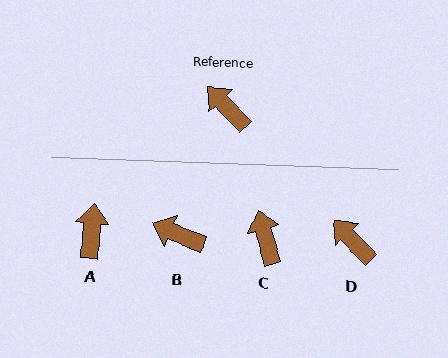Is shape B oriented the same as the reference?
No, it is off by about 24 degrees.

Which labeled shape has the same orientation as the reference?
D.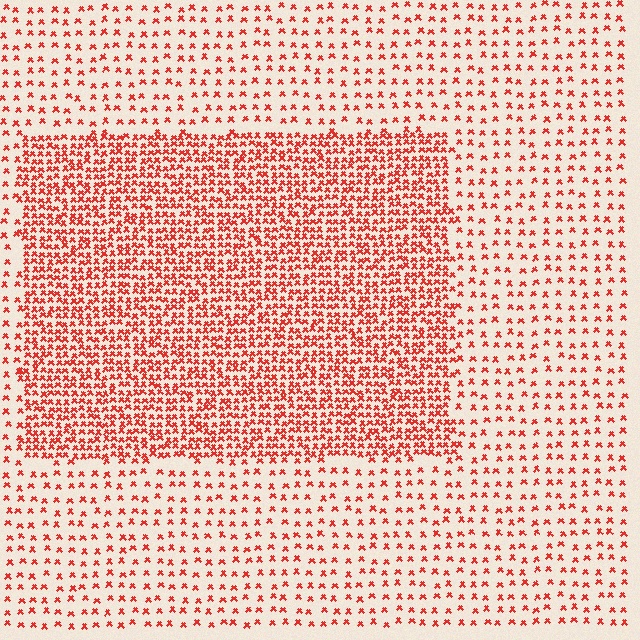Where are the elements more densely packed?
The elements are more densely packed inside the rectangle boundary.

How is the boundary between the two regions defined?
The boundary is defined by a change in element density (approximately 2.6x ratio). All elements are the same color, size, and shape.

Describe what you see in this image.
The image contains small red elements arranged at two different densities. A rectangle-shaped region is visible where the elements are more densely packed than the surrounding area.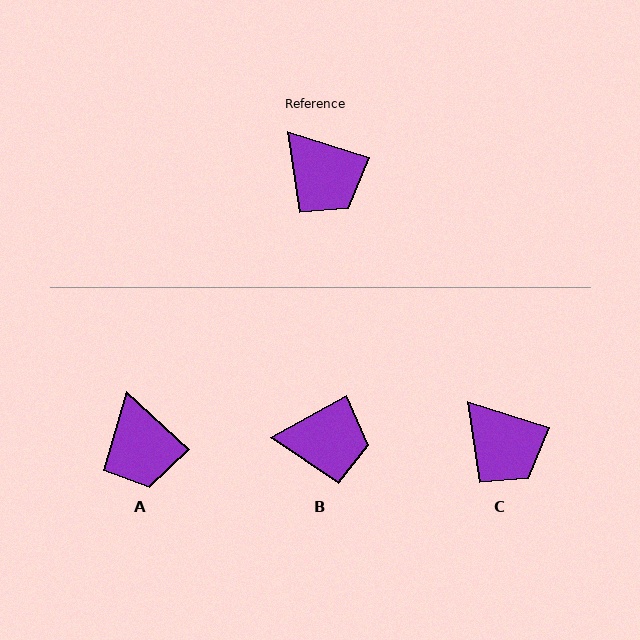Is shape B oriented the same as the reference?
No, it is off by about 46 degrees.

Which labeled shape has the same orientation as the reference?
C.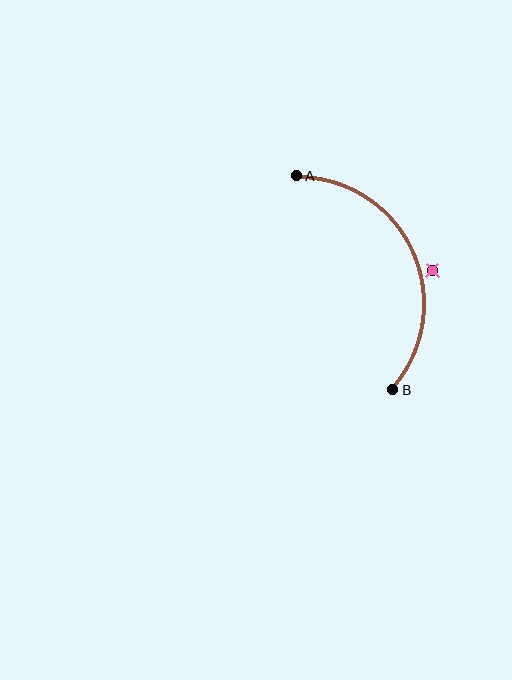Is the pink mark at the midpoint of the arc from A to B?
No — the pink mark does not lie on the arc at all. It sits slightly outside the curve.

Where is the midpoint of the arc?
The arc midpoint is the point on the curve farthest from the straight line joining A and B. It sits to the right of that line.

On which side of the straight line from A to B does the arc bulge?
The arc bulges to the right of the straight line connecting A and B.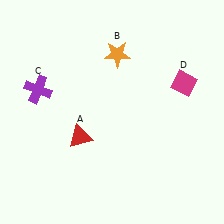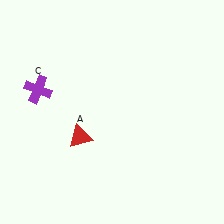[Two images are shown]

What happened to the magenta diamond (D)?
The magenta diamond (D) was removed in Image 2. It was in the top-right area of Image 1.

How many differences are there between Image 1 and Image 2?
There are 2 differences between the two images.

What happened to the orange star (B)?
The orange star (B) was removed in Image 2. It was in the top-right area of Image 1.